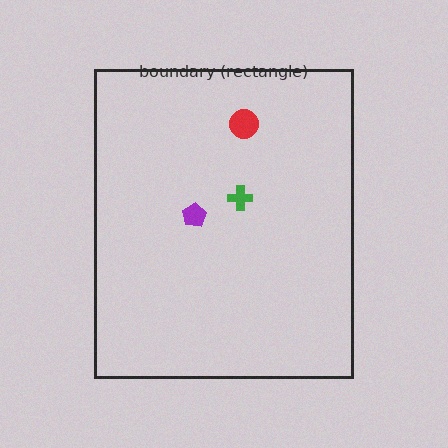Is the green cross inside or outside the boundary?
Inside.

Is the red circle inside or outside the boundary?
Inside.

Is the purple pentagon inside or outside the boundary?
Inside.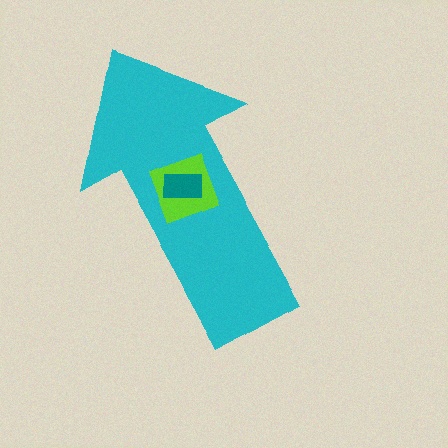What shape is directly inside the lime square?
The teal rectangle.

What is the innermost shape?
The teal rectangle.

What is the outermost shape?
The cyan arrow.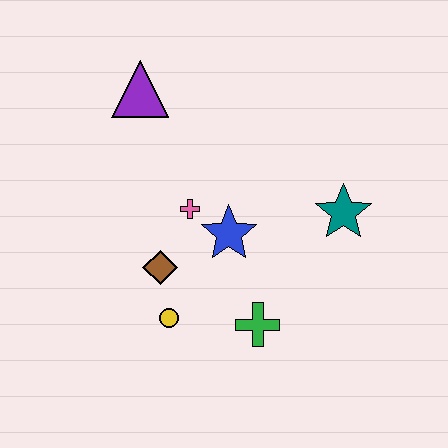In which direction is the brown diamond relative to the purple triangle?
The brown diamond is below the purple triangle.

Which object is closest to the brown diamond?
The yellow circle is closest to the brown diamond.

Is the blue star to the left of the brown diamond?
No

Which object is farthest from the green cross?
The purple triangle is farthest from the green cross.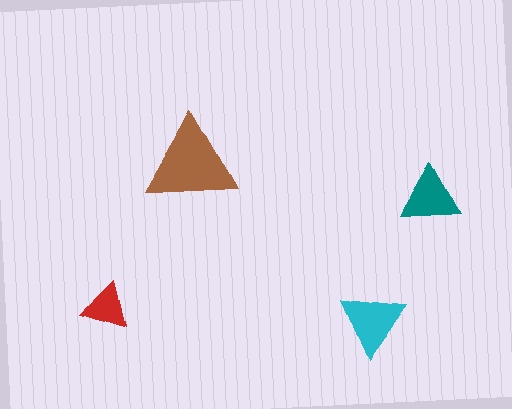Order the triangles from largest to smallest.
the brown one, the cyan one, the teal one, the red one.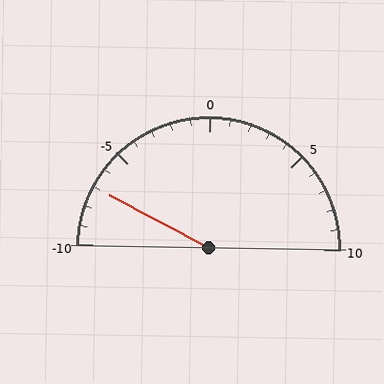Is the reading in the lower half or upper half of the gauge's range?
The reading is in the lower half of the range (-10 to 10).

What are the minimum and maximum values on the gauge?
The gauge ranges from -10 to 10.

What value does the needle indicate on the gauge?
The needle indicates approximately -7.